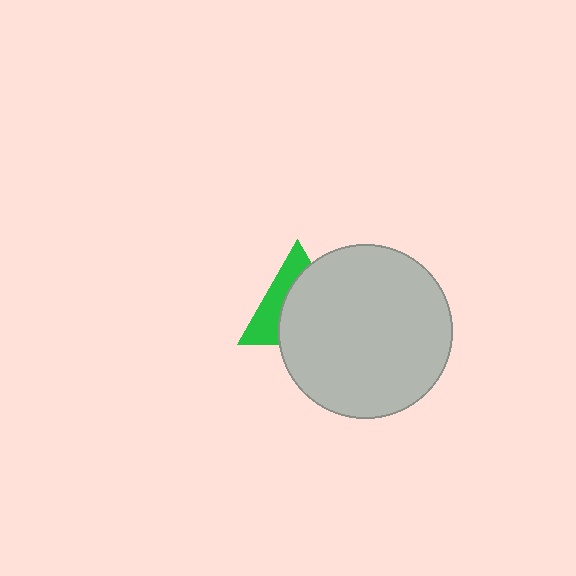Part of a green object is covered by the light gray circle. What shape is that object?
It is a triangle.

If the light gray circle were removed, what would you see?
You would see the complete green triangle.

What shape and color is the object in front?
The object in front is a light gray circle.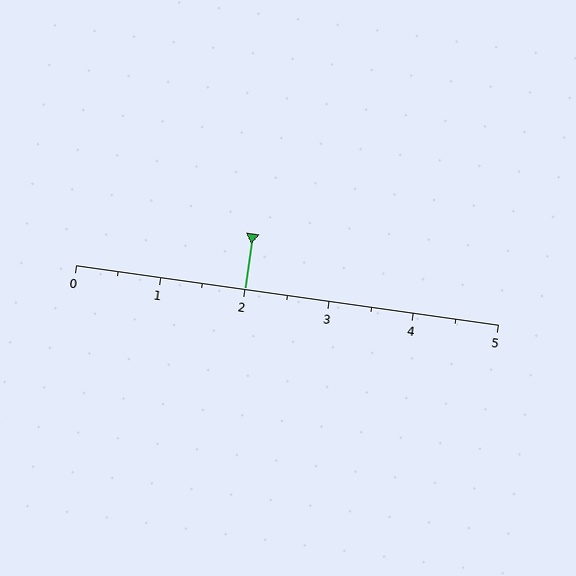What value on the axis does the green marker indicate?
The marker indicates approximately 2.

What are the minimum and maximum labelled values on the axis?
The axis runs from 0 to 5.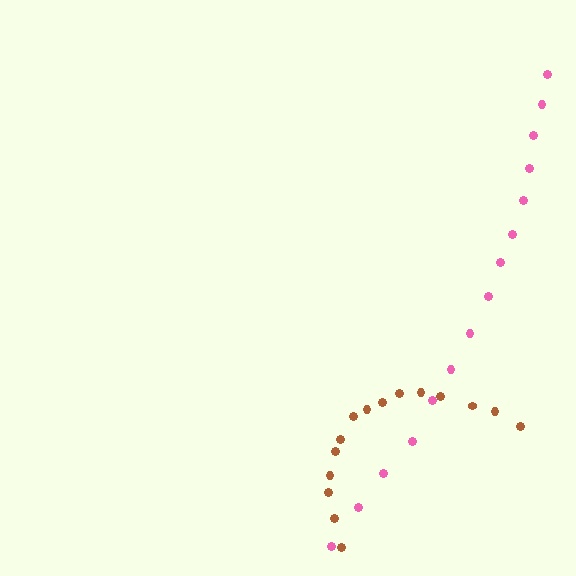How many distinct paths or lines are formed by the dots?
There are 2 distinct paths.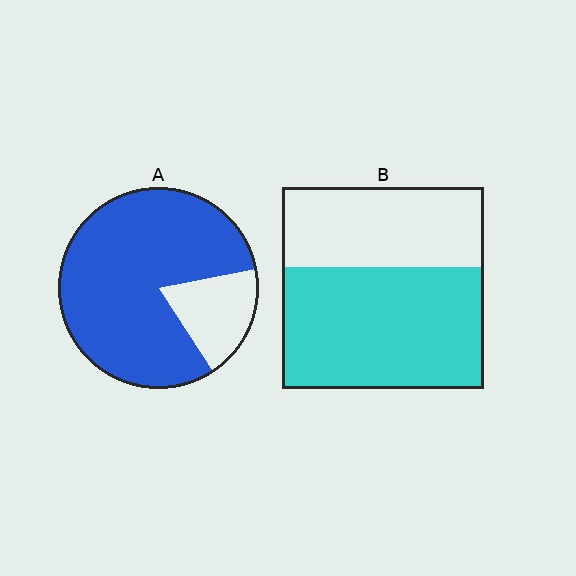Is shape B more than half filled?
Yes.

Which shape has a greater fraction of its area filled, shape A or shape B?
Shape A.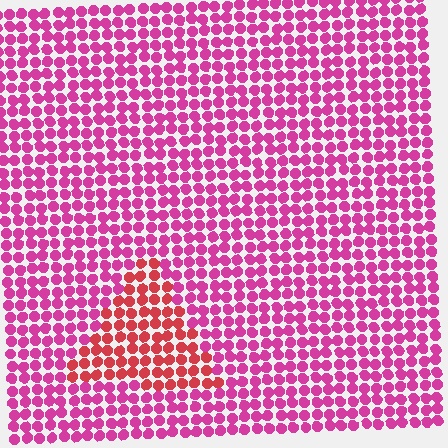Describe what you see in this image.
The image is filled with small magenta elements in a uniform arrangement. A triangle-shaped region is visible where the elements are tinted to a slightly different hue, forming a subtle color boundary.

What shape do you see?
I see a triangle.